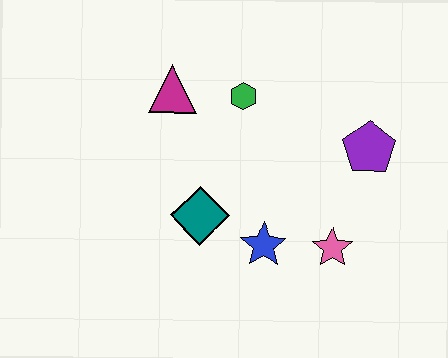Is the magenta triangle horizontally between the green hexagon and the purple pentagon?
No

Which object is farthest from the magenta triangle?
The pink star is farthest from the magenta triangle.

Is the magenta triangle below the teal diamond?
No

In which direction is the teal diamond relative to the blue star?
The teal diamond is to the left of the blue star.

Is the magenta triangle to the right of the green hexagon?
No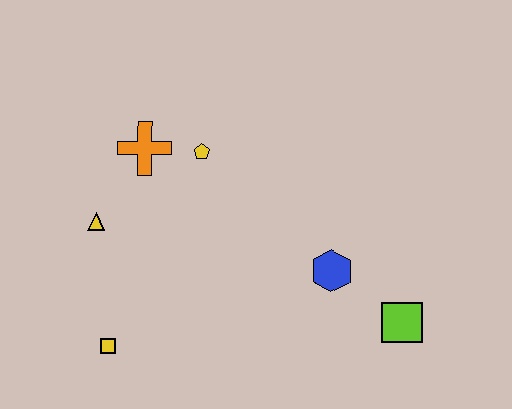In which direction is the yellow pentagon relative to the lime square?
The yellow pentagon is to the left of the lime square.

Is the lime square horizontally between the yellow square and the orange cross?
No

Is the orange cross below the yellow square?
No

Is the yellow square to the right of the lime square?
No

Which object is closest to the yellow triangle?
The orange cross is closest to the yellow triangle.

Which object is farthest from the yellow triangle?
The lime square is farthest from the yellow triangle.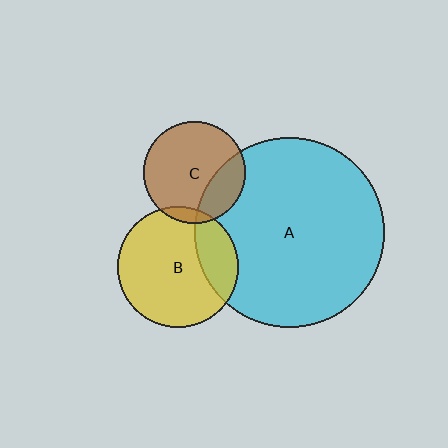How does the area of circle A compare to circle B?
Approximately 2.5 times.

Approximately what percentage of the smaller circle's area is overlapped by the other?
Approximately 10%.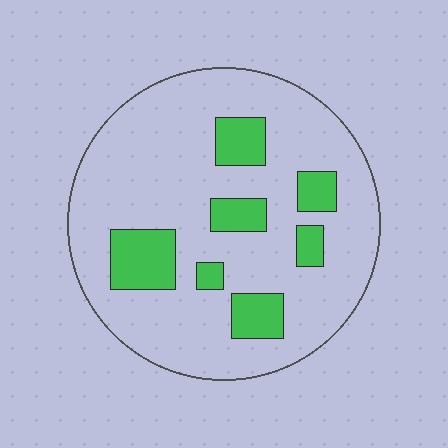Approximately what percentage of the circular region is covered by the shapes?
Approximately 20%.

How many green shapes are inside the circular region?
7.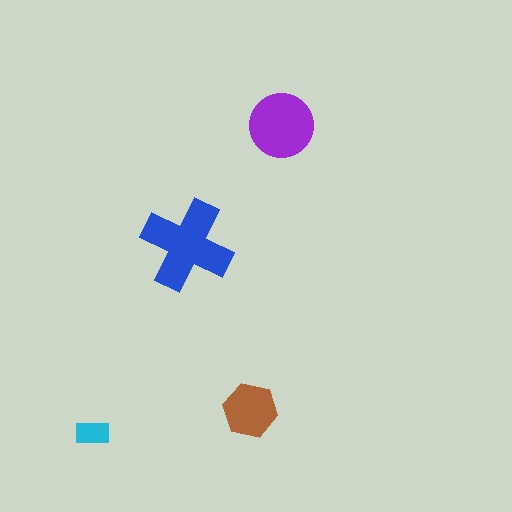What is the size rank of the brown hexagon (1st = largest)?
3rd.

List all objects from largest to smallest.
The blue cross, the purple circle, the brown hexagon, the cyan rectangle.